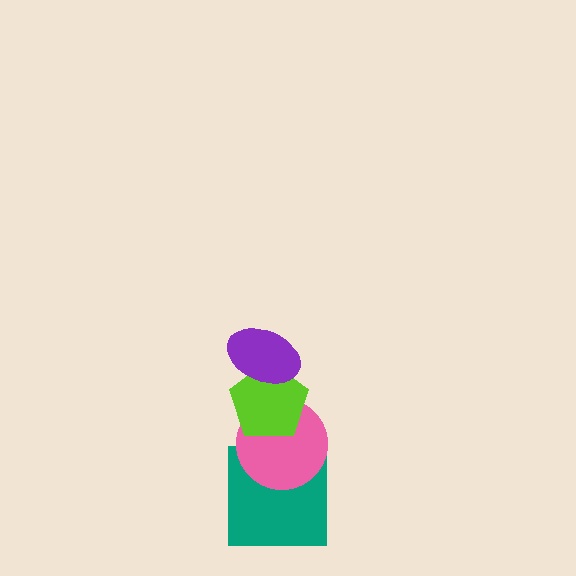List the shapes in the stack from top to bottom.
From top to bottom: the purple ellipse, the lime pentagon, the pink circle, the teal square.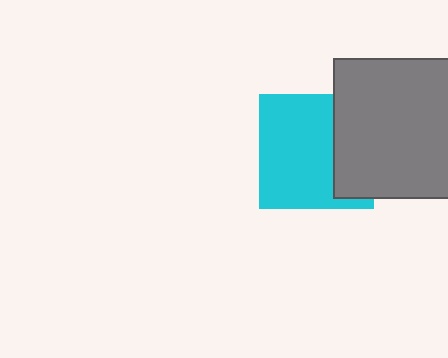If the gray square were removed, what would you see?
You would see the complete cyan square.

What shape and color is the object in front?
The object in front is a gray square.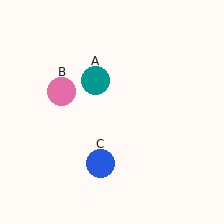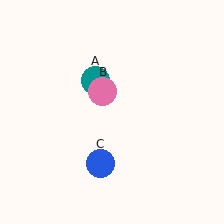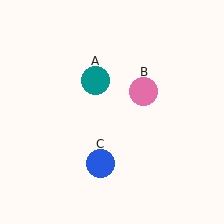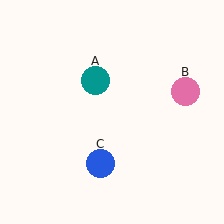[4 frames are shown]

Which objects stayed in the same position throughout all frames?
Teal circle (object A) and blue circle (object C) remained stationary.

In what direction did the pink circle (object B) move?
The pink circle (object B) moved right.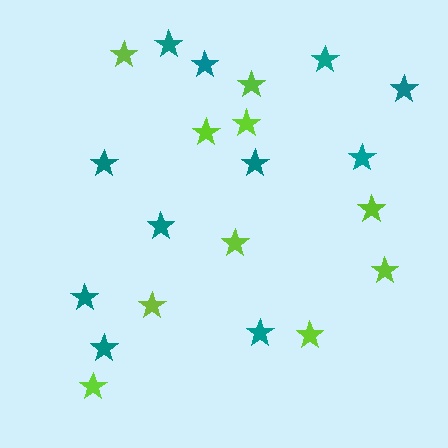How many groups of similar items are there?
There are 2 groups: one group of lime stars (10) and one group of teal stars (11).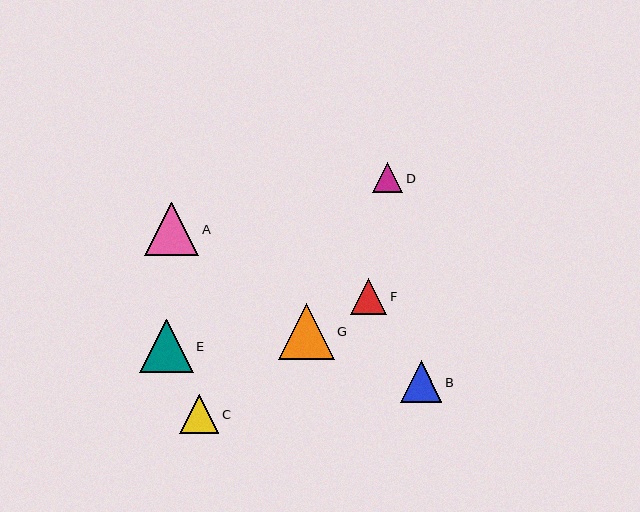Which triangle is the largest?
Triangle G is the largest with a size of approximately 56 pixels.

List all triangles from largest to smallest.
From largest to smallest: G, E, A, B, C, F, D.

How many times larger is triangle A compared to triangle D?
Triangle A is approximately 1.8 times the size of triangle D.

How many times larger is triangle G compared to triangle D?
Triangle G is approximately 1.9 times the size of triangle D.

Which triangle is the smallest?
Triangle D is the smallest with a size of approximately 30 pixels.